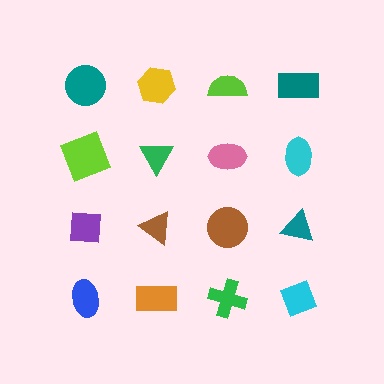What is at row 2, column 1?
A lime square.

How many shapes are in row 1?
4 shapes.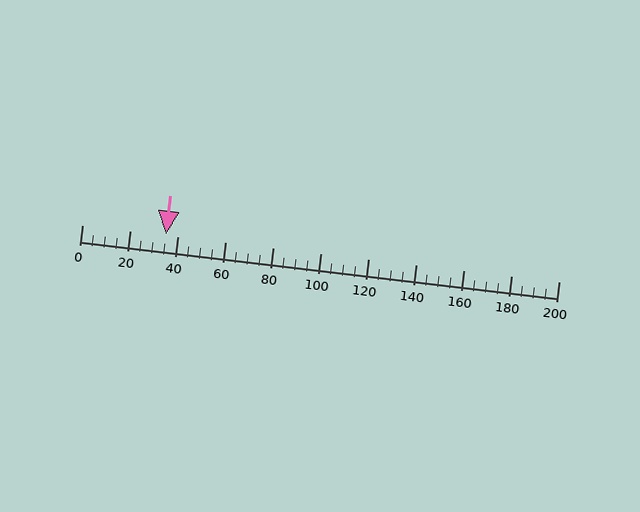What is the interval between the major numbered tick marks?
The major tick marks are spaced 20 units apart.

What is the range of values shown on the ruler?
The ruler shows values from 0 to 200.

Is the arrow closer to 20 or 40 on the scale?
The arrow is closer to 40.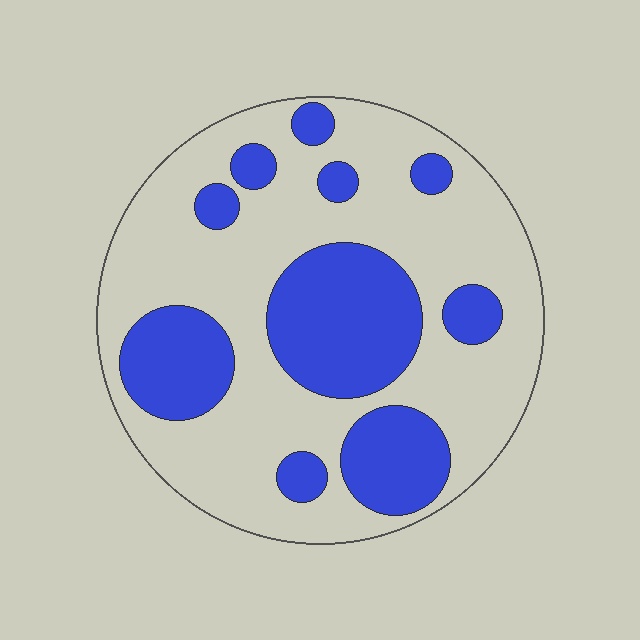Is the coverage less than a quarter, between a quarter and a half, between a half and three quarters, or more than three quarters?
Between a quarter and a half.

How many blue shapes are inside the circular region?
10.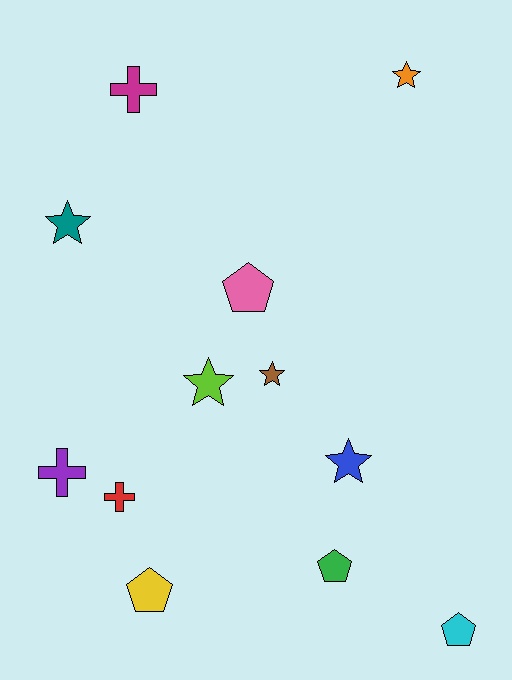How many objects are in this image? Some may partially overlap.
There are 12 objects.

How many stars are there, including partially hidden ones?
There are 5 stars.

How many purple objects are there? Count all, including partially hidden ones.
There is 1 purple object.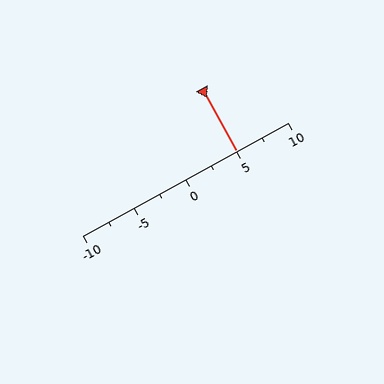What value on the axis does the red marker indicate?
The marker indicates approximately 5.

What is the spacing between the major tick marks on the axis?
The major ticks are spaced 5 apart.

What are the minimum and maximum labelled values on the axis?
The axis runs from -10 to 10.